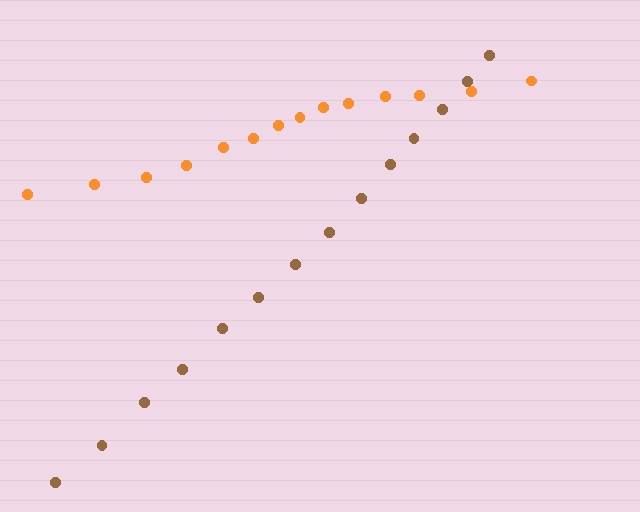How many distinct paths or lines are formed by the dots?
There are 2 distinct paths.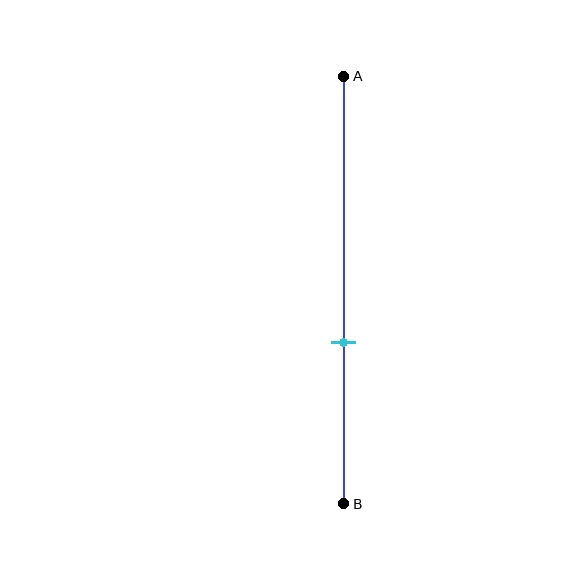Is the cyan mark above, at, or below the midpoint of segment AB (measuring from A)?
The cyan mark is below the midpoint of segment AB.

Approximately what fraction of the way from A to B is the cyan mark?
The cyan mark is approximately 60% of the way from A to B.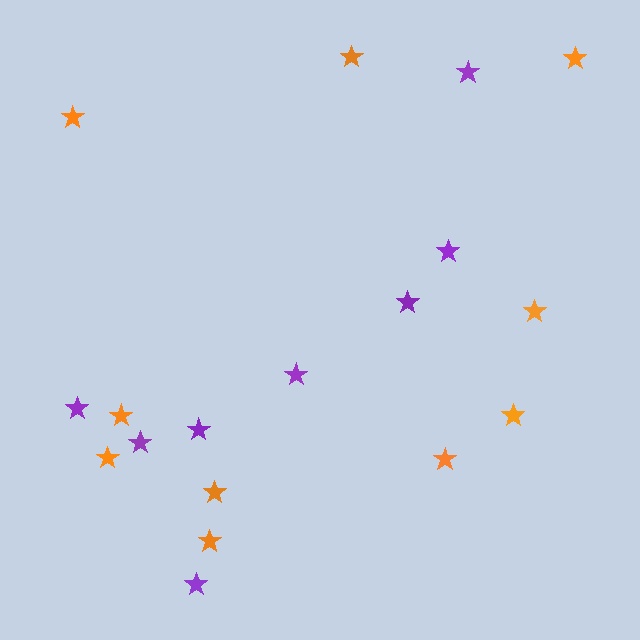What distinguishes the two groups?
There are 2 groups: one group of orange stars (10) and one group of purple stars (8).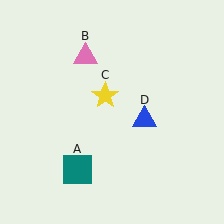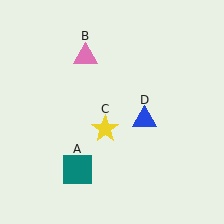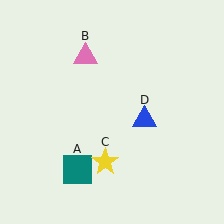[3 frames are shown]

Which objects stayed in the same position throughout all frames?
Teal square (object A) and pink triangle (object B) and blue triangle (object D) remained stationary.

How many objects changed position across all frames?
1 object changed position: yellow star (object C).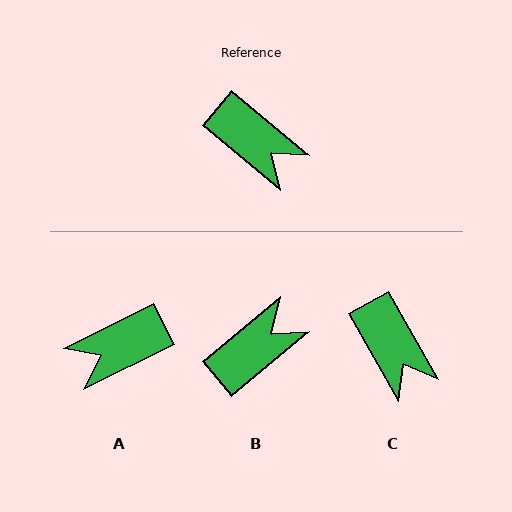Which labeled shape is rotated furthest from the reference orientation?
A, about 114 degrees away.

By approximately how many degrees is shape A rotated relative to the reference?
Approximately 114 degrees clockwise.